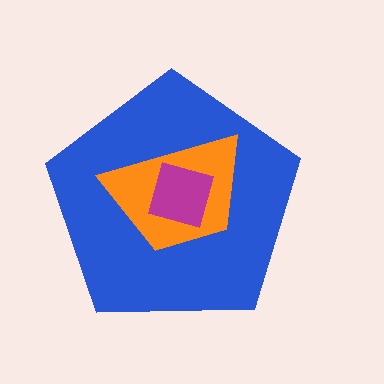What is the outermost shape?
The blue pentagon.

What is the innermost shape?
The magenta square.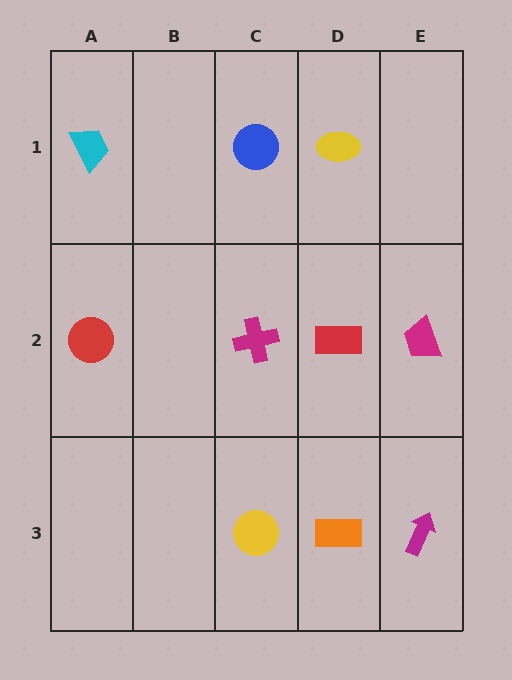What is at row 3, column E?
A magenta arrow.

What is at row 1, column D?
A yellow ellipse.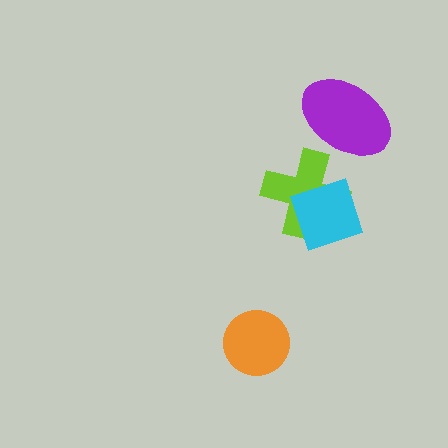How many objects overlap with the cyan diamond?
1 object overlaps with the cyan diamond.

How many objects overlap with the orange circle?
0 objects overlap with the orange circle.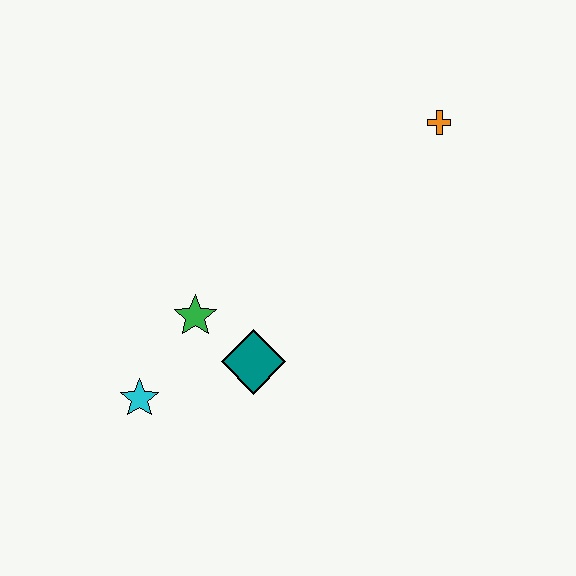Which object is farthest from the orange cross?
The cyan star is farthest from the orange cross.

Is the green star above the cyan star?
Yes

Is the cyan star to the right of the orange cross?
No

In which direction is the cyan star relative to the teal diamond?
The cyan star is to the left of the teal diamond.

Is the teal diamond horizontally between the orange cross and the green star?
Yes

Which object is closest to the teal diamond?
The green star is closest to the teal diamond.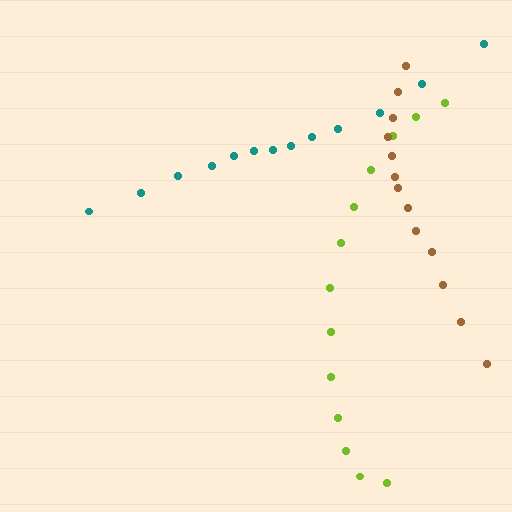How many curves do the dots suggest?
There are 3 distinct paths.